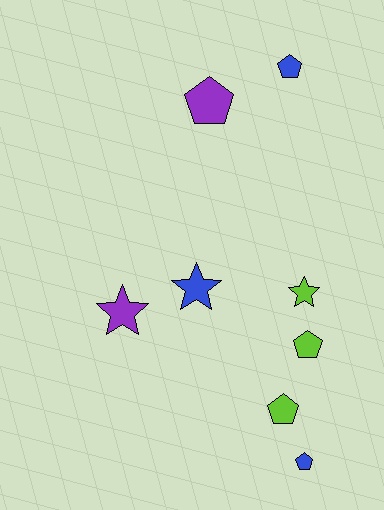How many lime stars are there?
There is 1 lime star.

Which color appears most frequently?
Blue, with 3 objects.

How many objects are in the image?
There are 8 objects.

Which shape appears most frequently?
Pentagon, with 5 objects.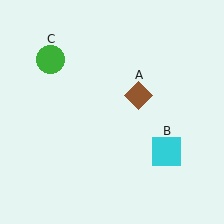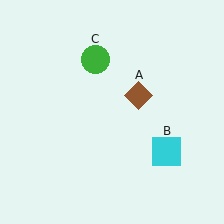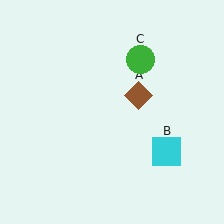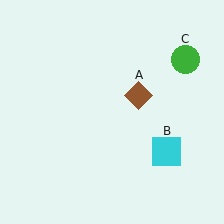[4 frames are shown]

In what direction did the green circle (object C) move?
The green circle (object C) moved right.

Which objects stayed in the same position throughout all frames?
Brown diamond (object A) and cyan square (object B) remained stationary.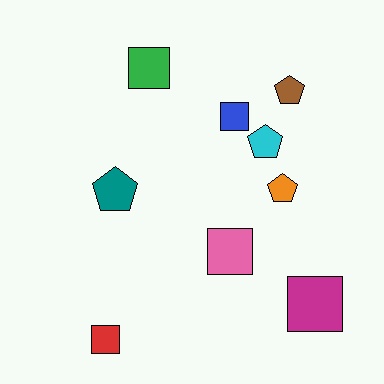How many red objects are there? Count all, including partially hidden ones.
There is 1 red object.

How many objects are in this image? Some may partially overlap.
There are 9 objects.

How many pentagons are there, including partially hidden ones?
There are 4 pentagons.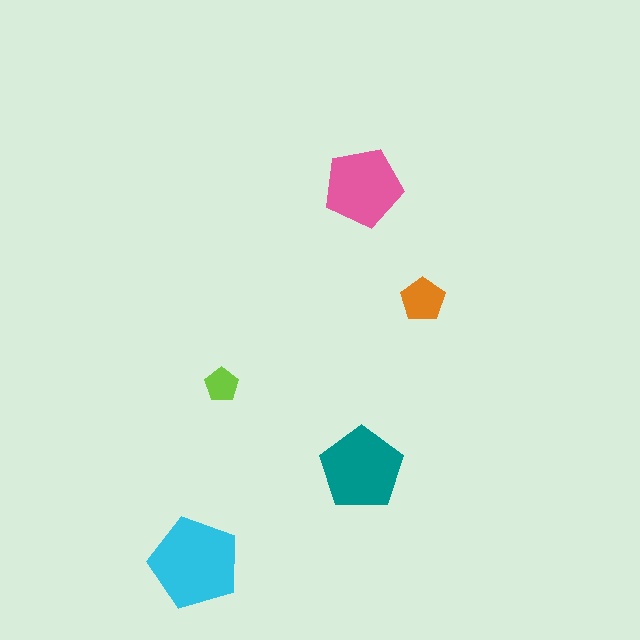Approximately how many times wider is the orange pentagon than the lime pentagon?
About 1.5 times wider.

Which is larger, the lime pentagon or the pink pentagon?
The pink one.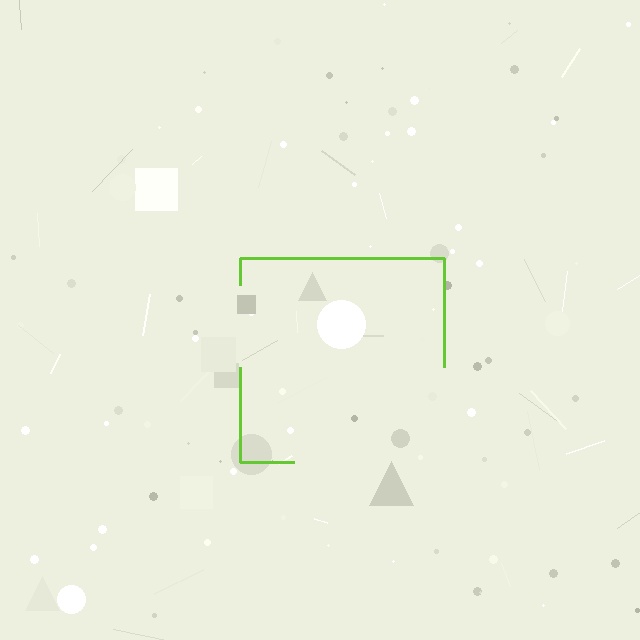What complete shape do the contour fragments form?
The contour fragments form a square.